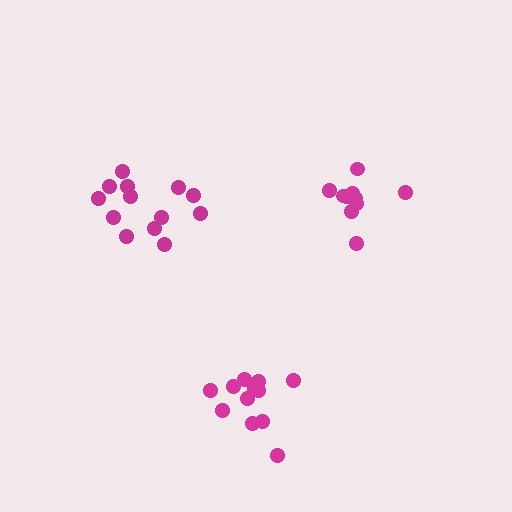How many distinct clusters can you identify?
There are 3 distinct clusters.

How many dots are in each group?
Group 1: 13 dots, Group 2: 10 dots, Group 3: 13 dots (36 total).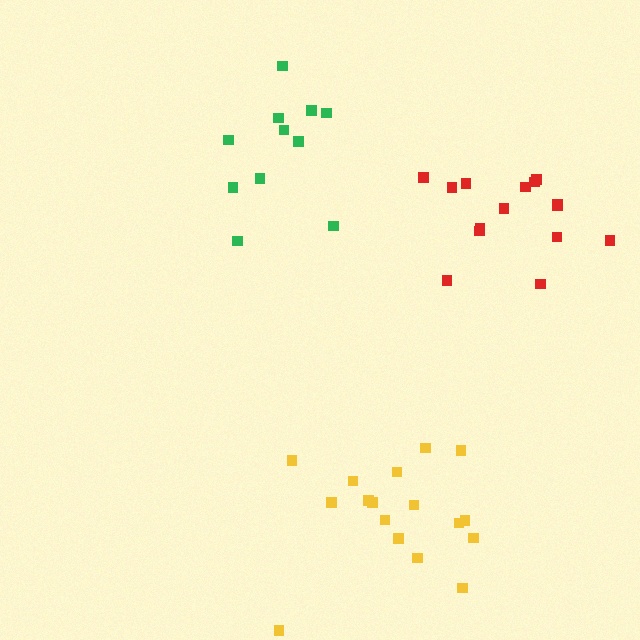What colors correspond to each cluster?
The clusters are colored: green, yellow, red.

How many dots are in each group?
Group 1: 11 dots, Group 2: 17 dots, Group 3: 15 dots (43 total).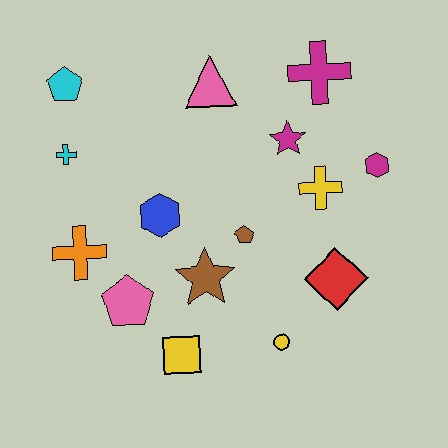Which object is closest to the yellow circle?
The red diamond is closest to the yellow circle.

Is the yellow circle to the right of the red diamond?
No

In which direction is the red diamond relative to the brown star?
The red diamond is to the right of the brown star.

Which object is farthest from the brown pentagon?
The cyan pentagon is farthest from the brown pentagon.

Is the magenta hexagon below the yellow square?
No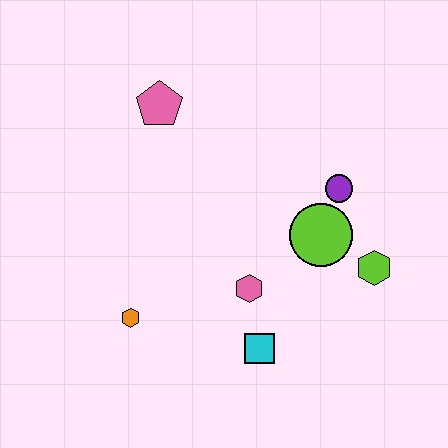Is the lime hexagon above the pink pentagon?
No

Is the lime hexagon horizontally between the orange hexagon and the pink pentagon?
No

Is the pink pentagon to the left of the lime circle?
Yes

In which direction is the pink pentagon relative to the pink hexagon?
The pink pentagon is above the pink hexagon.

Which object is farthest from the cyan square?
The pink pentagon is farthest from the cyan square.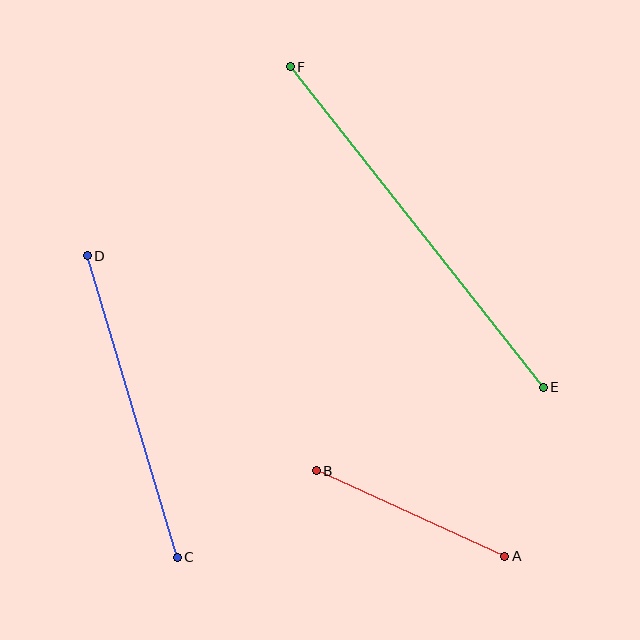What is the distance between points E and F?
The distance is approximately 408 pixels.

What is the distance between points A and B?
The distance is approximately 207 pixels.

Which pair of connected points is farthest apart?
Points E and F are farthest apart.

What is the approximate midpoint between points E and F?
The midpoint is at approximately (417, 227) pixels.